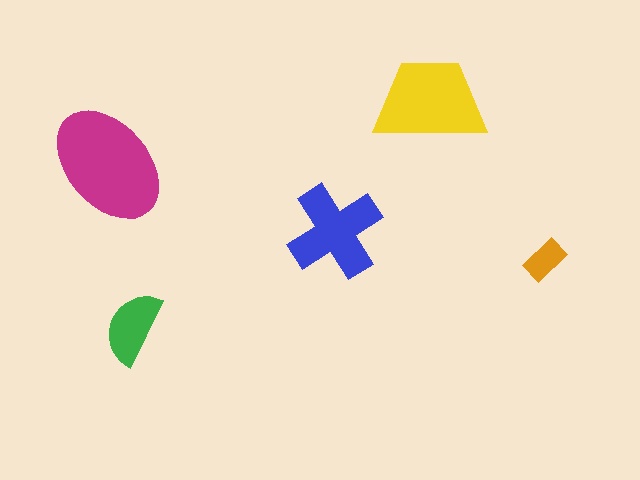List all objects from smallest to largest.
The orange rectangle, the green semicircle, the blue cross, the yellow trapezoid, the magenta ellipse.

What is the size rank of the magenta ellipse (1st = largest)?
1st.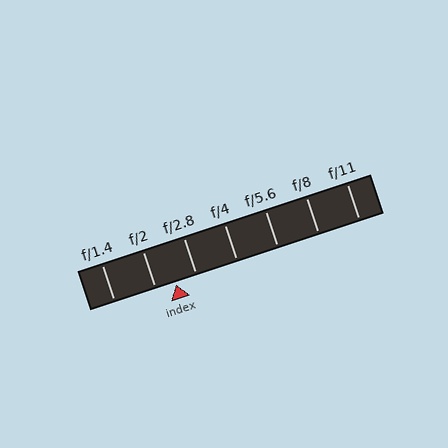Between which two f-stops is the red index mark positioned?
The index mark is between f/2 and f/2.8.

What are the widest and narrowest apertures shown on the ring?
The widest aperture shown is f/1.4 and the narrowest is f/11.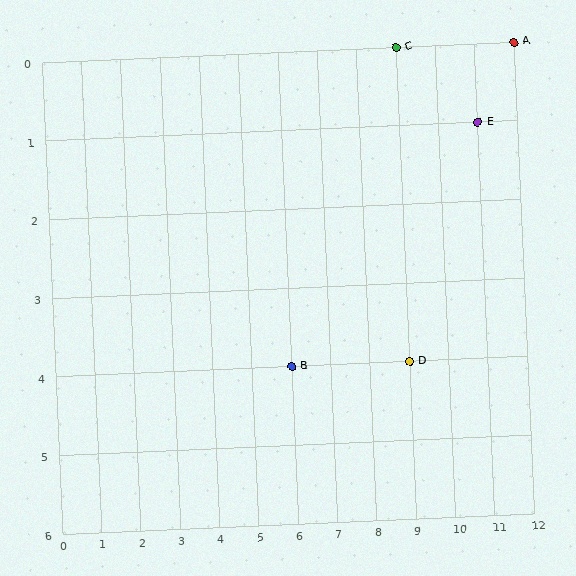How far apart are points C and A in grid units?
Points C and A are 3 columns apart.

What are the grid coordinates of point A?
Point A is at grid coordinates (12, 0).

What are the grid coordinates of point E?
Point E is at grid coordinates (11, 1).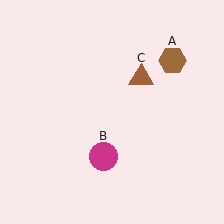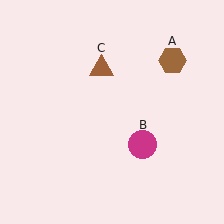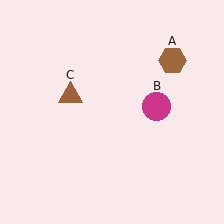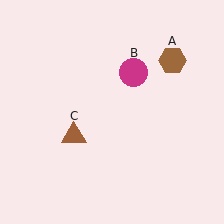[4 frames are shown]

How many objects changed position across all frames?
2 objects changed position: magenta circle (object B), brown triangle (object C).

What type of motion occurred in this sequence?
The magenta circle (object B), brown triangle (object C) rotated counterclockwise around the center of the scene.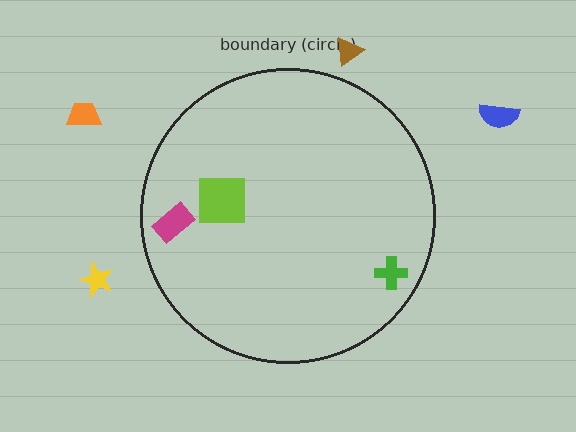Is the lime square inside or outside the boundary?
Inside.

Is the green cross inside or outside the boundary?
Inside.